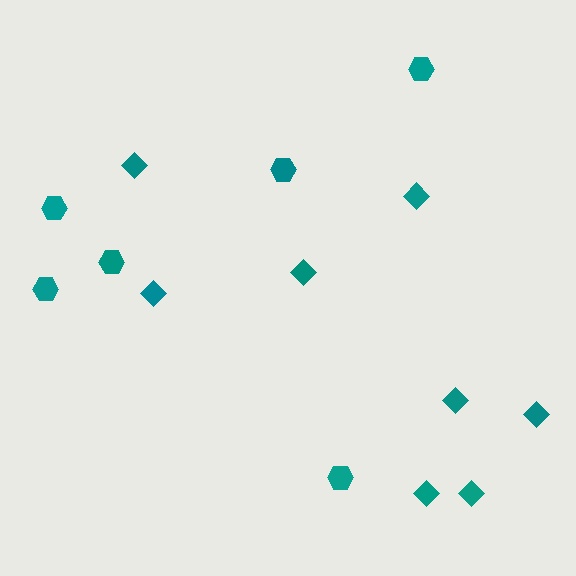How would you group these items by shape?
There are 2 groups: one group of diamonds (8) and one group of hexagons (6).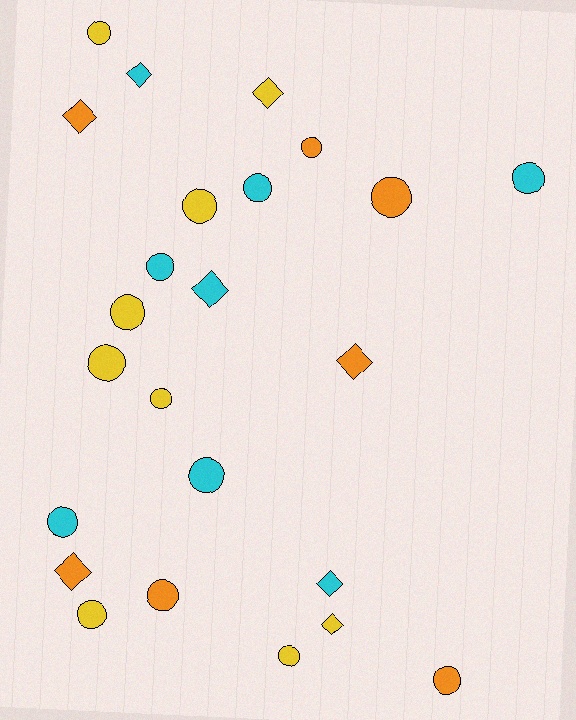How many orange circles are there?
There are 4 orange circles.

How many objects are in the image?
There are 24 objects.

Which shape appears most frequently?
Circle, with 16 objects.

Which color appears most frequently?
Yellow, with 9 objects.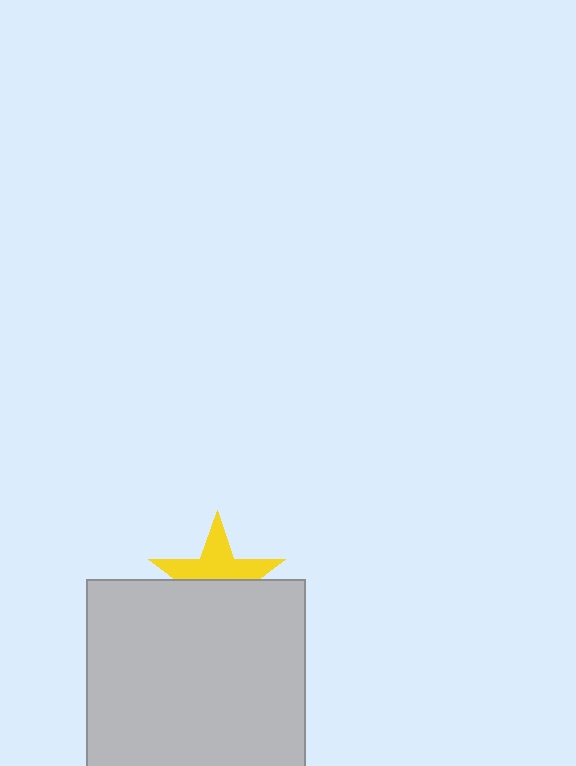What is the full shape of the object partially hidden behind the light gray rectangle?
The partially hidden object is a yellow star.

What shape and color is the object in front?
The object in front is a light gray rectangle.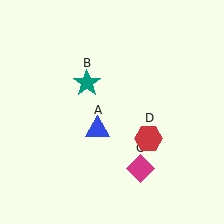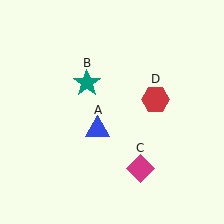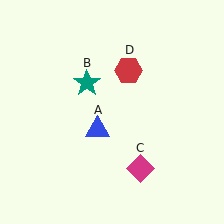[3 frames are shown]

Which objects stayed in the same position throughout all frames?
Blue triangle (object A) and teal star (object B) and magenta diamond (object C) remained stationary.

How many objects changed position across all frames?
1 object changed position: red hexagon (object D).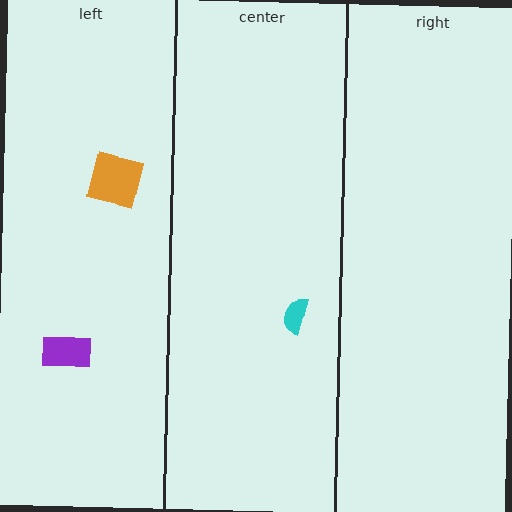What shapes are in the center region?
The cyan semicircle.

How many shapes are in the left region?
2.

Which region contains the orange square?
The left region.